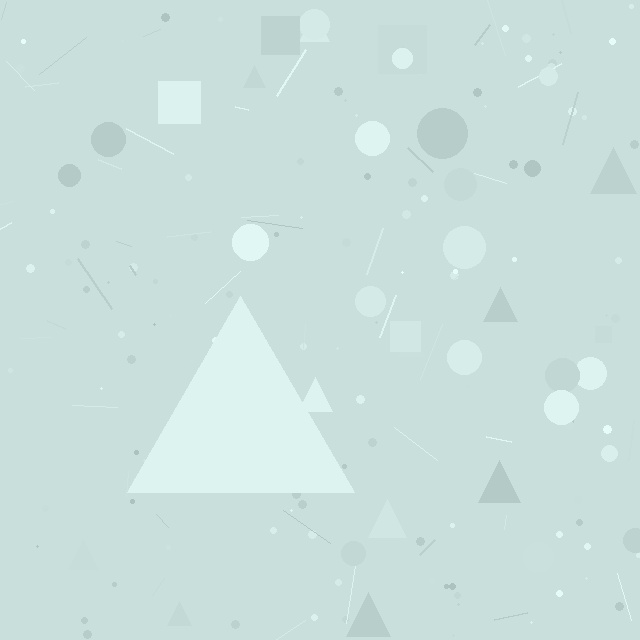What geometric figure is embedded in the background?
A triangle is embedded in the background.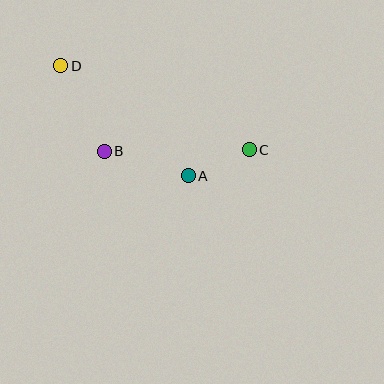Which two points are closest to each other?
Points A and C are closest to each other.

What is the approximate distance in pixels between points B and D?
The distance between B and D is approximately 96 pixels.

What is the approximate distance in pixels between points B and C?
The distance between B and C is approximately 145 pixels.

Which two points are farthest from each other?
Points C and D are farthest from each other.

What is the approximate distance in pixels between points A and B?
The distance between A and B is approximately 87 pixels.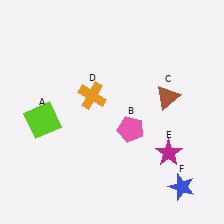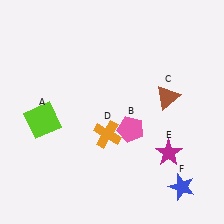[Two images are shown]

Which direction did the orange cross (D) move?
The orange cross (D) moved down.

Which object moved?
The orange cross (D) moved down.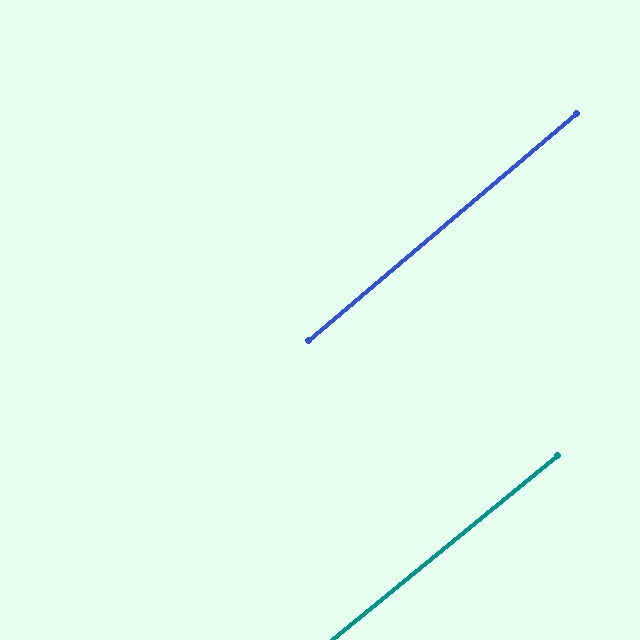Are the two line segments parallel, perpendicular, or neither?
Parallel — their directions differ by only 1.0°.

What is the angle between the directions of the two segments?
Approximately 1 degree.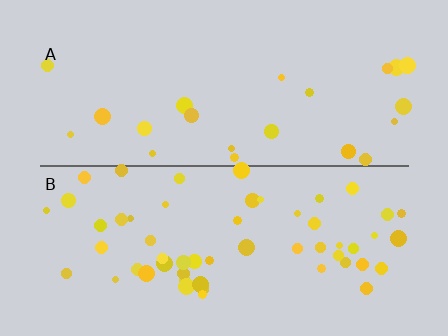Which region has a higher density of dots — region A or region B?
B (the bottom).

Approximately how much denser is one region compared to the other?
Approximately 2.5× — region B over region A.